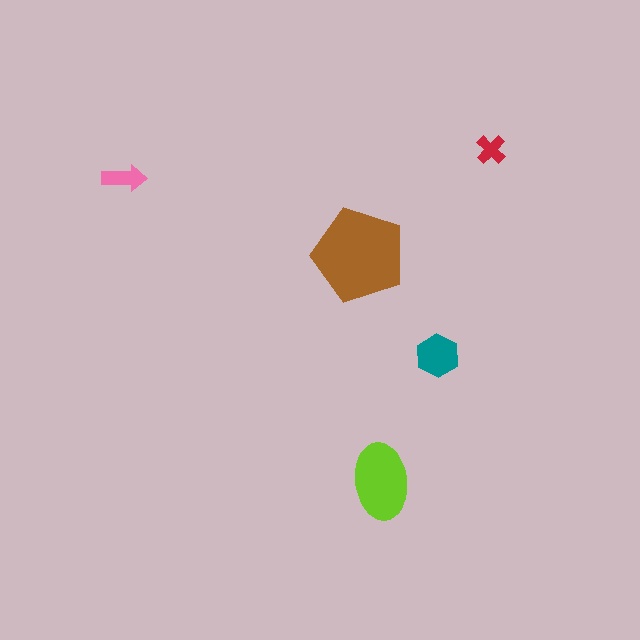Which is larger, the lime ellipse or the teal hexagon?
The lime ellipse.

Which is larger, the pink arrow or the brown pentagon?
The brown pentagon.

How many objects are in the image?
There are 5 objects in the image.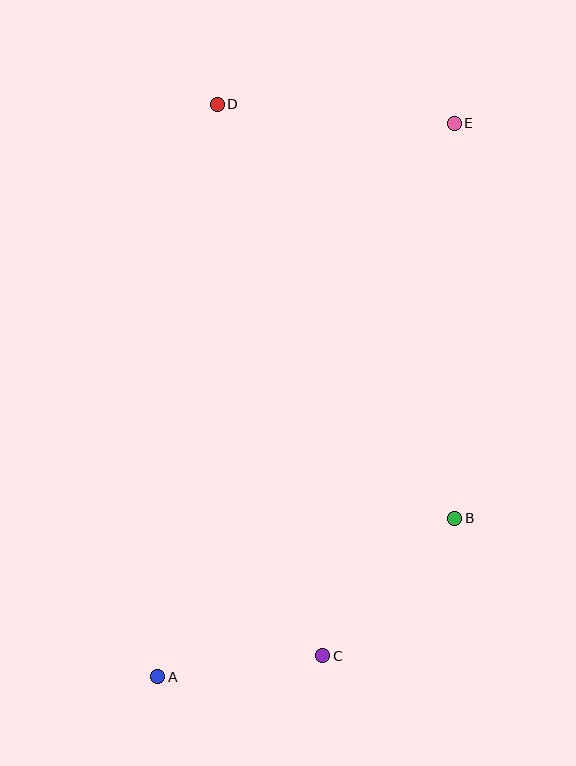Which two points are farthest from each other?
Points A and E are farthest from each other.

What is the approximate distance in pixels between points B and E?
The distance between B and E is approximately 395 pixels.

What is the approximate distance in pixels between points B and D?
The distance between B and D is approximately 476 pixels.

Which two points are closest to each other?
Points A and C are closest to each other.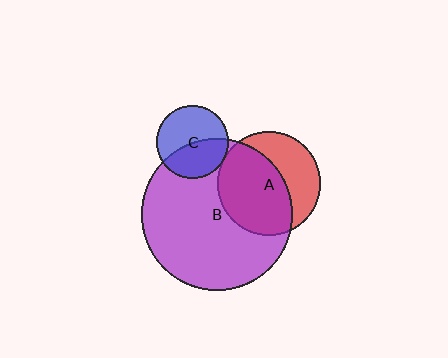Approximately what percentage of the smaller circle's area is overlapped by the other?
Approximately 60%.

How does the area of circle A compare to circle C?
Approximately 2.0 times.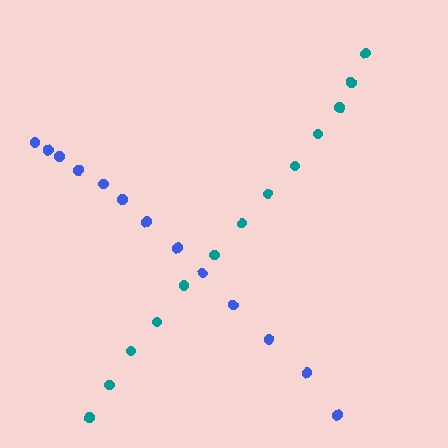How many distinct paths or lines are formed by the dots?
There are 2 distinct paths.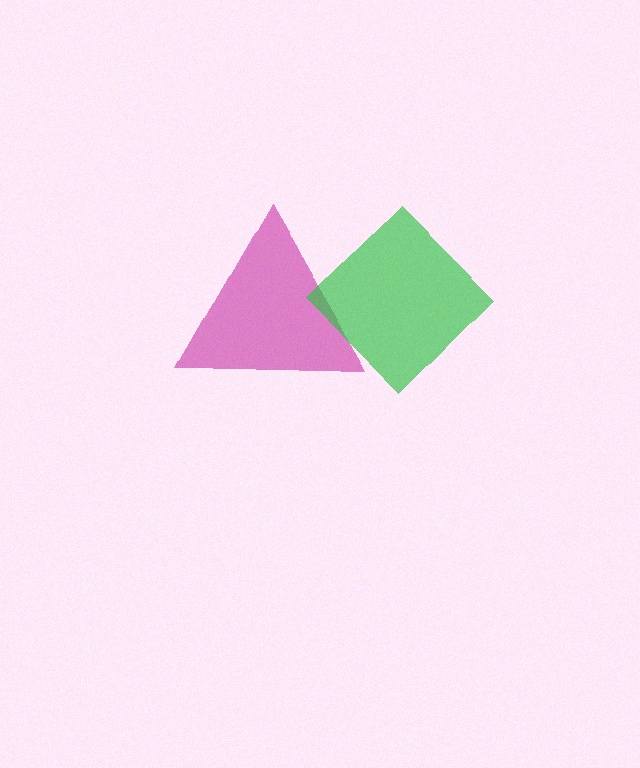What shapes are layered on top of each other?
The layered shapes are: a magenta triangle, a green diamond.